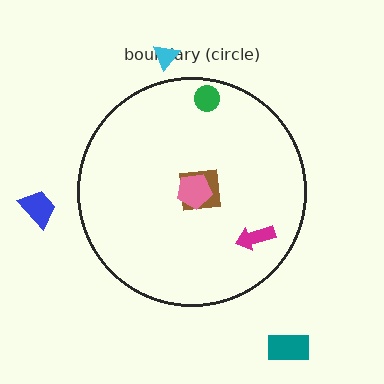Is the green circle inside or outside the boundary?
Inside.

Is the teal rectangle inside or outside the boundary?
Outside.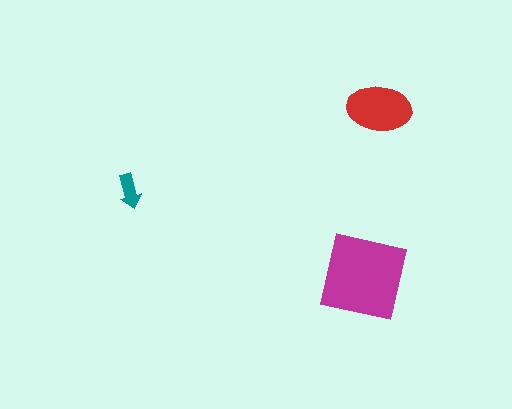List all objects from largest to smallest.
The magenta square, the red ellipse, the teal arrow.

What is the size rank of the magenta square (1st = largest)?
1st.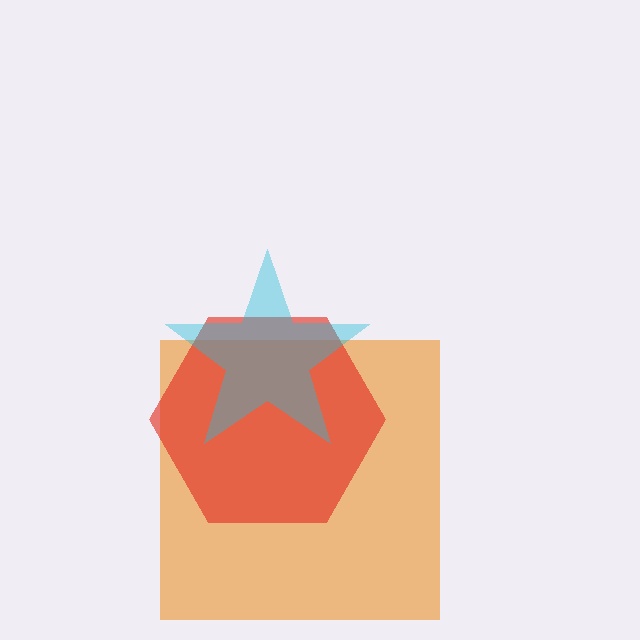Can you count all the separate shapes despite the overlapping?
Yes, there are 3 separate shapes.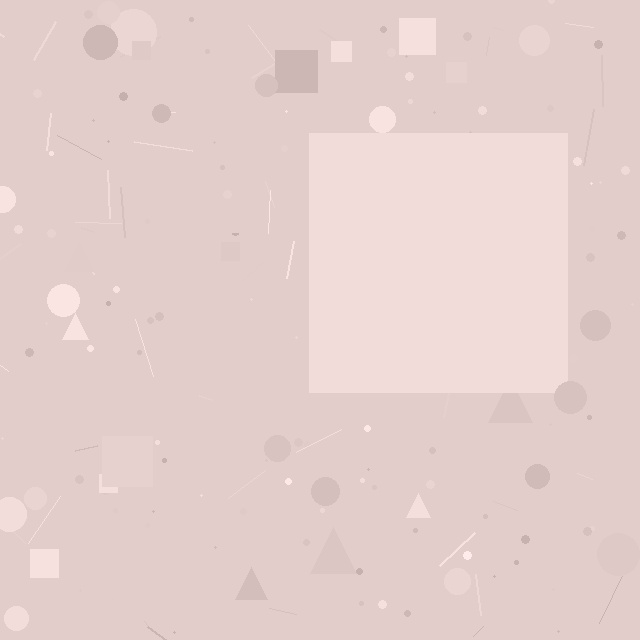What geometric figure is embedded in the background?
A square is embedded in the background.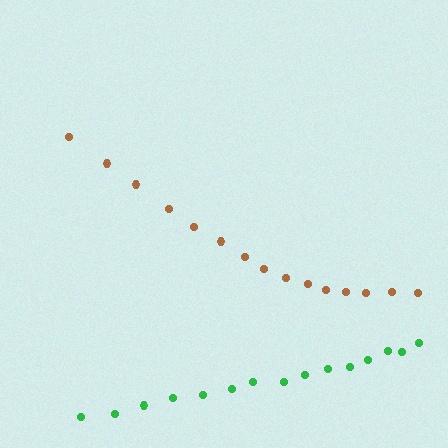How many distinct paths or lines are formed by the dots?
There are 2 distinct paths.